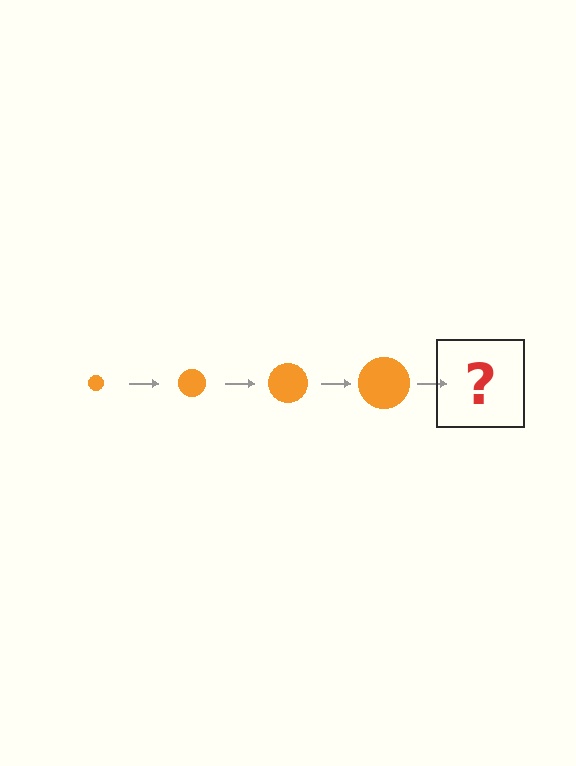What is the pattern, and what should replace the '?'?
The pattern is that the circle gets progressively larger each step. The '?' should be an orange circle, larger than the previous one.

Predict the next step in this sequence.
The next step is an orange circle, larger than the previous one.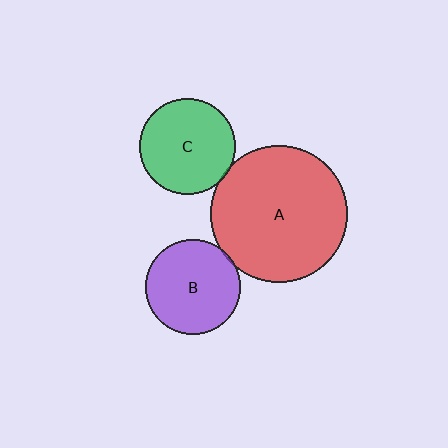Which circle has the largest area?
Circle A (red).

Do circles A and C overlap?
Yes.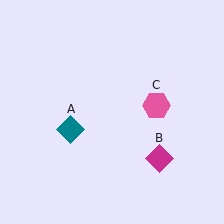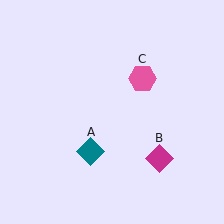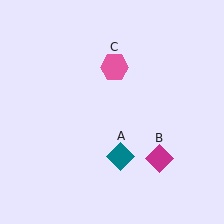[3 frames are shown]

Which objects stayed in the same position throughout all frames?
Magenta diamond (object B) remained stationary.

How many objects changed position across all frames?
2 objects changed position: teal diamond (object A), pink hexagon (object C).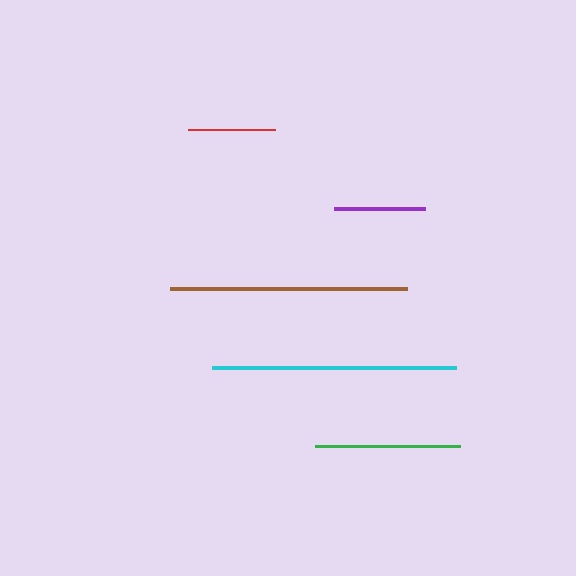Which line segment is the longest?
The cyan line is the longest at approximately 243 pixels.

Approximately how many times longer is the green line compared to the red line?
The green line is approximately 1.7 times the length of the red line.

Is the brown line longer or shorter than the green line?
The brown line is longer than the green line.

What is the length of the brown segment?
The brown segment is approximately 237 pixels long.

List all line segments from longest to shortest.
From longest to shortest: cyan, brown, green, purple, red.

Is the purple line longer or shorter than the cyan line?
The cyan line is longer than the purple line.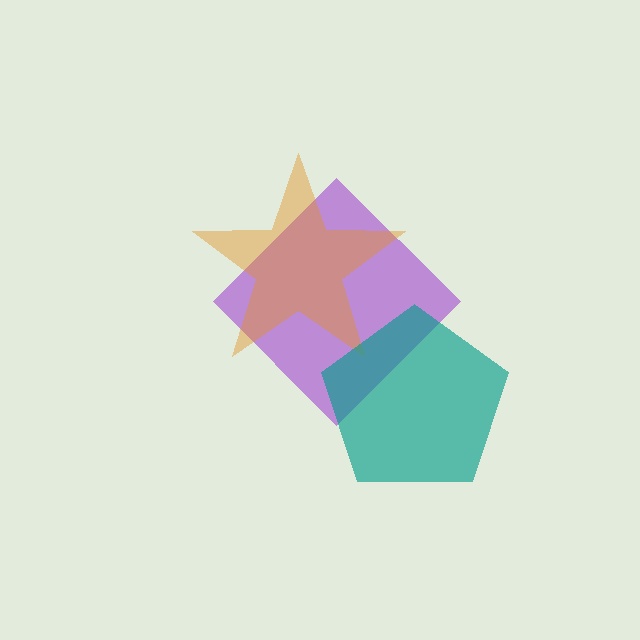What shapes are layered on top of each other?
The layered shapes are: a purple diamond, an orange star, a teal pentagon.